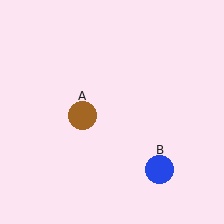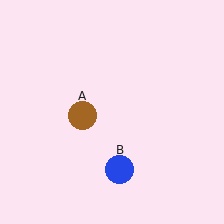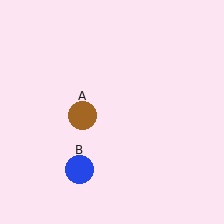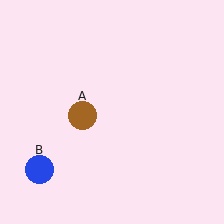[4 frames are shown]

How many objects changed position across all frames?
1 object changed position: blue circle (object B).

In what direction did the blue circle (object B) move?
The blue circle (object B) moved left.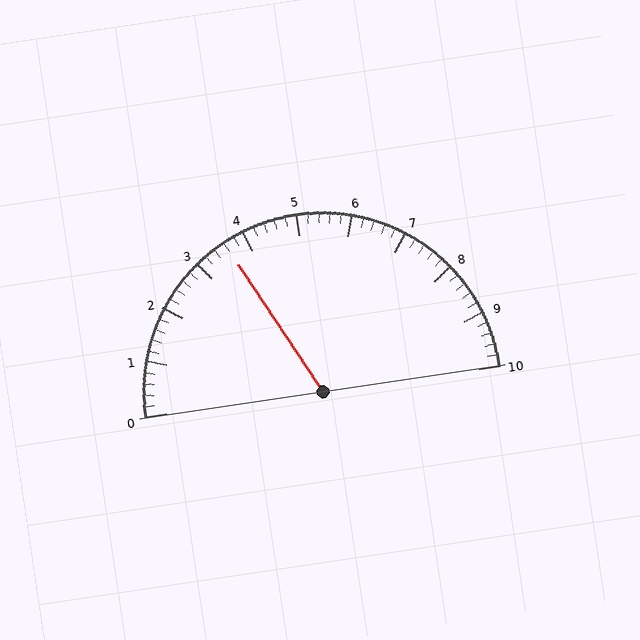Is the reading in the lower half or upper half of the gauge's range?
The reading is in the lower half of the range (0 to 10).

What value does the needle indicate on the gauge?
The needle indicates approximately 3.6.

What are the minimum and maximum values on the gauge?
The gauge ranges from 0 to 10.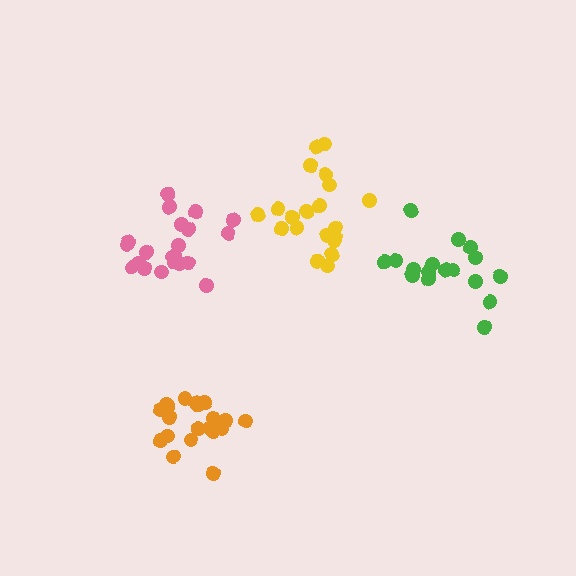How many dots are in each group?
Group 1: 20 dots, Group 2: 20 dots, Group 3: 17 dots, Group 4: 21 dots (78 total).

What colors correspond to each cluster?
The clusters are colored: orange, yellow, green, pink.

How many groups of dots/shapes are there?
There are 4 groups.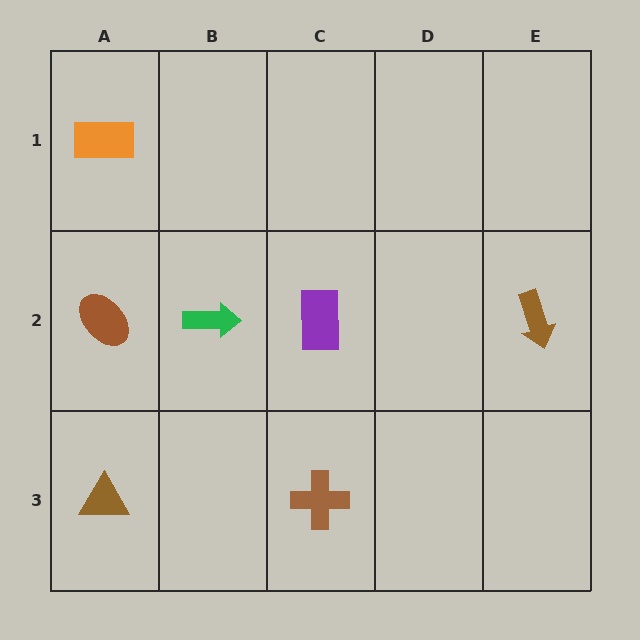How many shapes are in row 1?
1 shape.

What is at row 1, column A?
An orange rectangle.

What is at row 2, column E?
A brown arrow.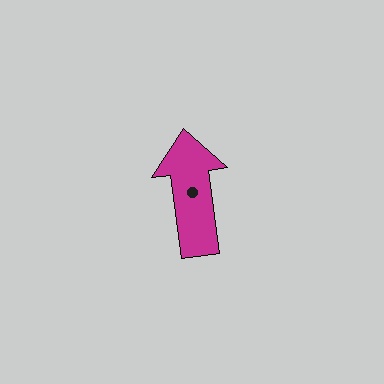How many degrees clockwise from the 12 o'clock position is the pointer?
Approximately 352 degrees.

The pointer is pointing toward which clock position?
Roughly 12 o'clock.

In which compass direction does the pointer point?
North.